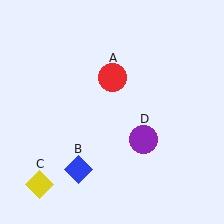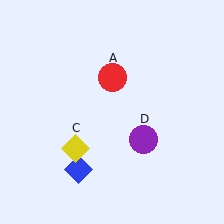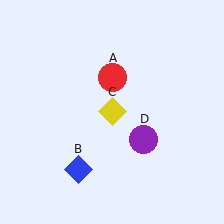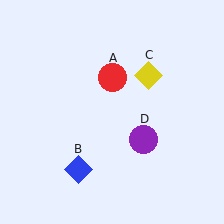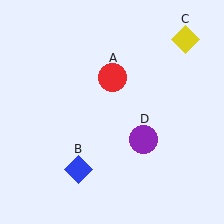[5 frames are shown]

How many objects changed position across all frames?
1 object changed position: yellow diamond (object C).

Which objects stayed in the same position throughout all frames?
Red circle (object A) and blue diamond (object B) and purple circle (object D) remained stationary.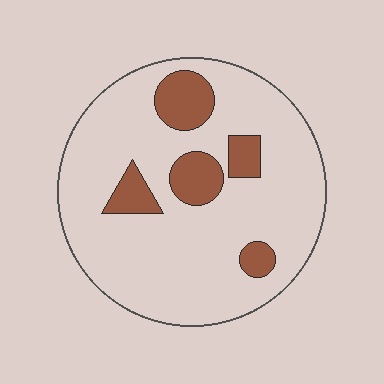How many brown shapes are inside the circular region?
5.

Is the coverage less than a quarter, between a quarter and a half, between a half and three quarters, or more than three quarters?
Less than a quarter.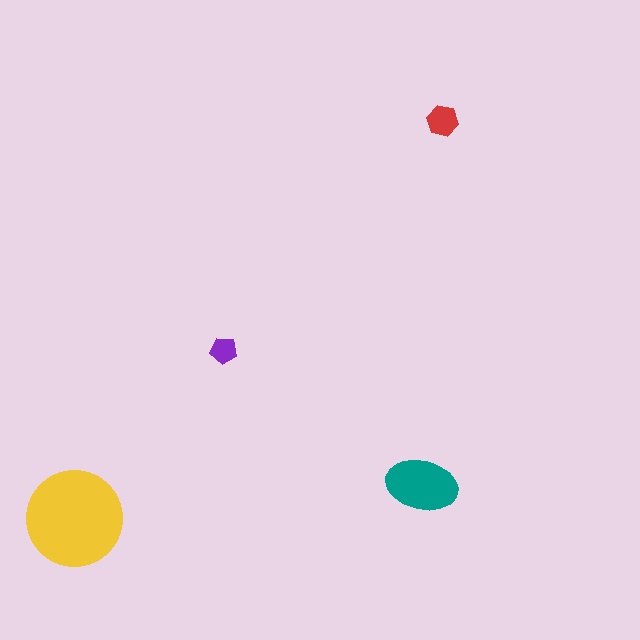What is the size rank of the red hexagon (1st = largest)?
3rd.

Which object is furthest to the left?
The yellow circle is leftmost.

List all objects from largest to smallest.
The yellow circle, the teal ellipse, the red hexagon, the purple pentagon.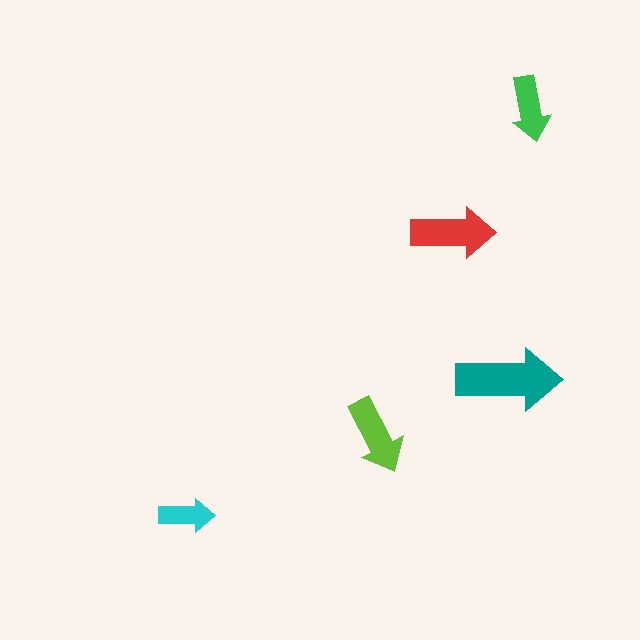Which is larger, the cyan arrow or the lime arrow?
The lime one.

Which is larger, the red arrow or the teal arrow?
The teal one.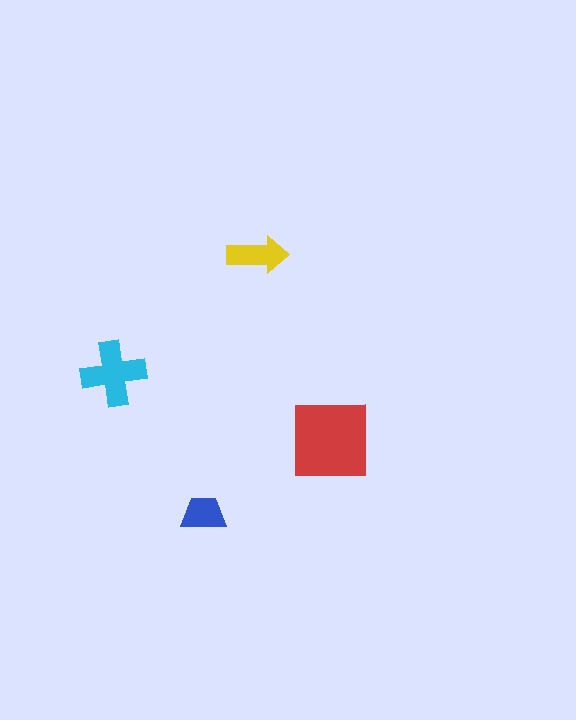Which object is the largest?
The red square.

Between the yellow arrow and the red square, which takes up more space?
The red square.